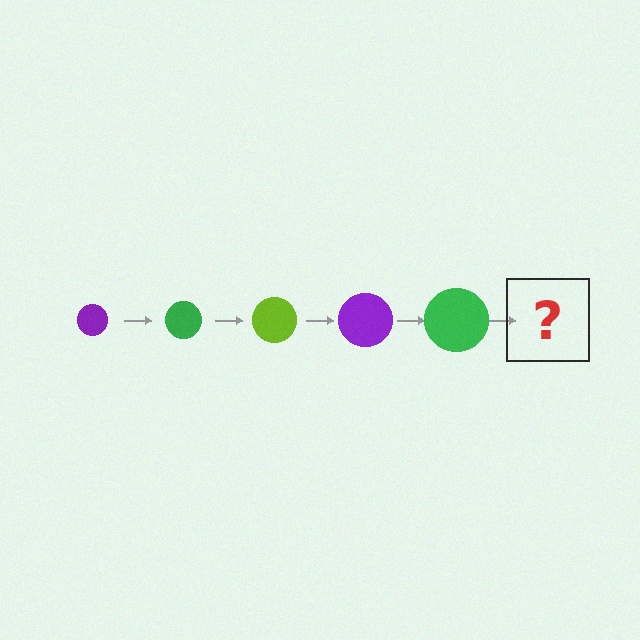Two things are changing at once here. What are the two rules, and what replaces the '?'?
The two rules are that the circle grows larger each step and the color cycles through purple, green, and lime. The '?' should be a lime circle, larger than the previous one.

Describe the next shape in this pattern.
It should be a lime circle, larger than the previous one.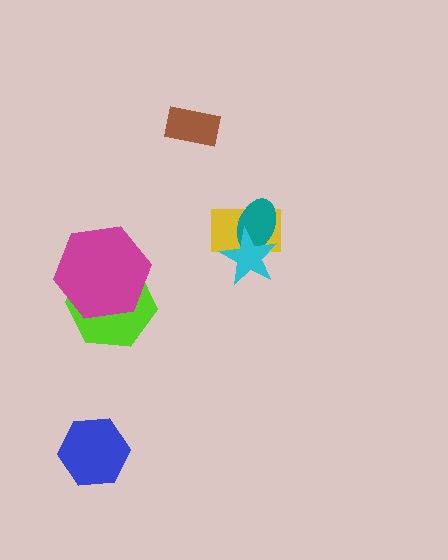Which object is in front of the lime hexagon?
The magenta hexagon is in front of the lime hexagon.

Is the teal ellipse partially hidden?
Yes, it is partially covered by another shape.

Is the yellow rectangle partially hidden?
Yes, it is partially covered by another shape.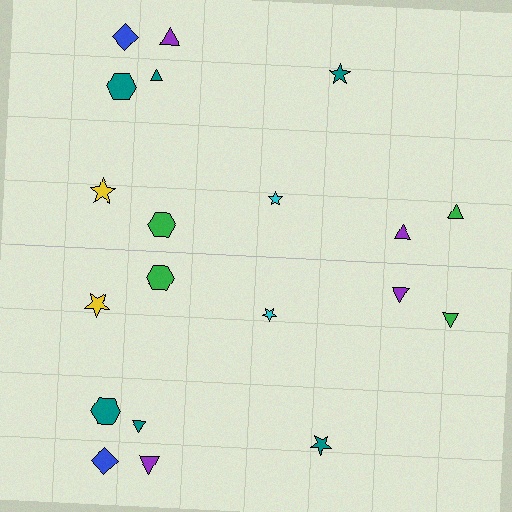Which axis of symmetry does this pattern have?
The pattern has a horizontal axis of symmetry running through the center of the image.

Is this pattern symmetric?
Yes, this pattern has bilateral (reflection) symmetry.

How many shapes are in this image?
There are 20 shapes in this image.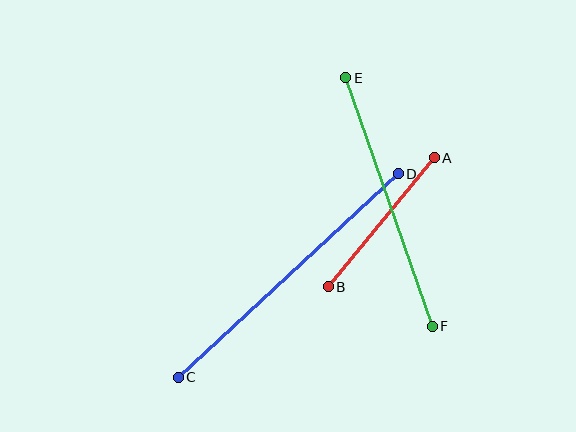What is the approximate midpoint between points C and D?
The midpoint is at approximately (288, 276) pixels.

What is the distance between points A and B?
The distance is approximately 167 pixels.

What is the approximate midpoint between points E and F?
The midpoint is at approximately (389, 202) pixels.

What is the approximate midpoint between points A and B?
The midpoint is at approximately (381, 222) pixels.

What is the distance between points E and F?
The distance is approximately 263 pixels.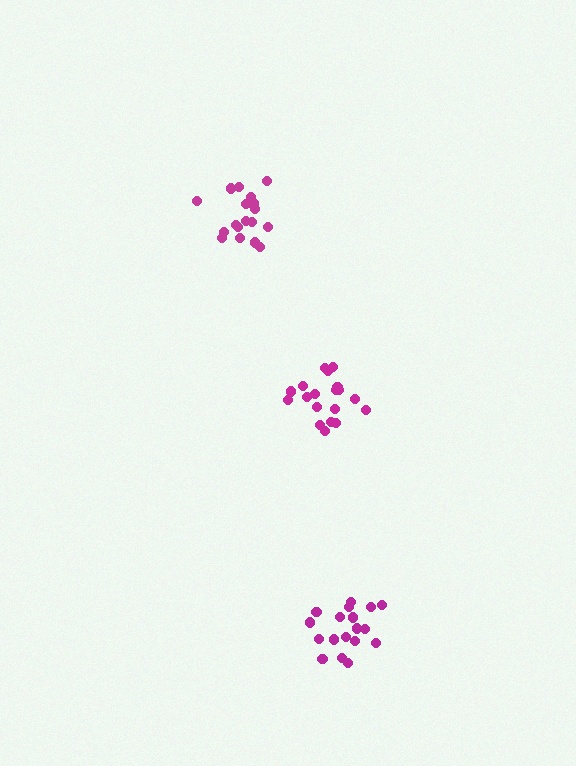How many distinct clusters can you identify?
There are 3 distinct clusters.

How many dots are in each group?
Group 1: 20 dots, Group 2: 18 dots, Group 3: 20 dots (58 total).